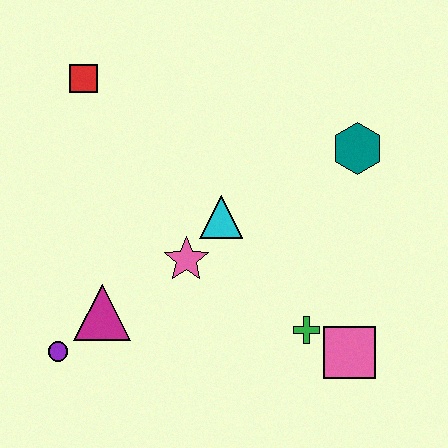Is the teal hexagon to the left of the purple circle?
No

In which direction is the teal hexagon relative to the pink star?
The teal hexagon is to the right of the pink star.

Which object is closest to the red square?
The cyan triangle is closest to the red square.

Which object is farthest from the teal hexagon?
The purple circle is farthest from the teal hexagon.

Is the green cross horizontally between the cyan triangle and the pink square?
Yes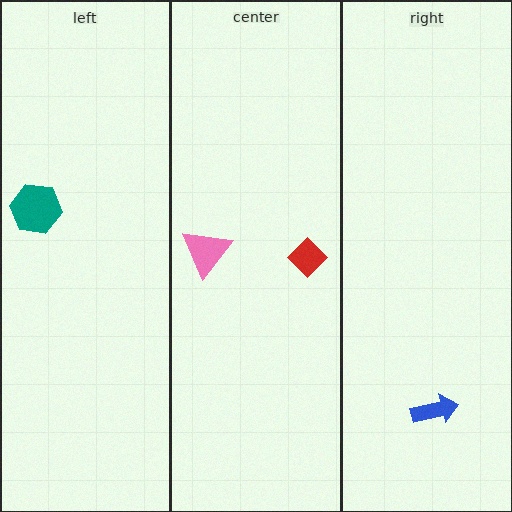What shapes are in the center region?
The pink triangle, the red diamond.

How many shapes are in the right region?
1.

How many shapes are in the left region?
1.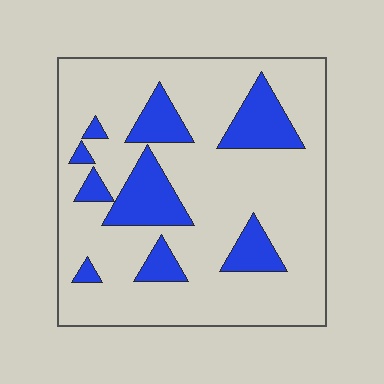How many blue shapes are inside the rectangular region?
9.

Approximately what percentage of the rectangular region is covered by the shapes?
Approximately 20%.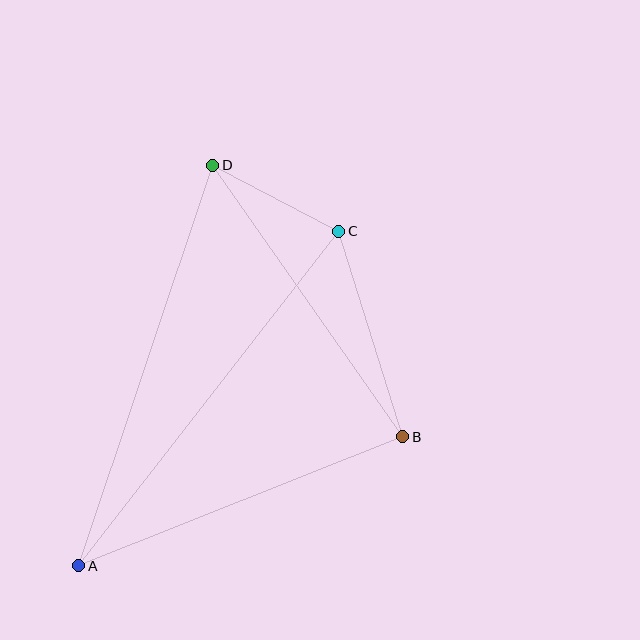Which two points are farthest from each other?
Points A and C are farthest from each other.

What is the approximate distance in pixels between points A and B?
The distance between A and B is approximately 349 pixels.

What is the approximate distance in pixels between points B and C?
The distance between B and C is approximately 215 pixels.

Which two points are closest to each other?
Points C and D are closest to each other.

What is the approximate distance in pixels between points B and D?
The distance between B and D is approximately 332 pixels.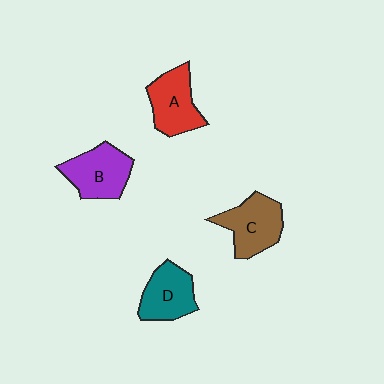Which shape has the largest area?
Shape C (brown).